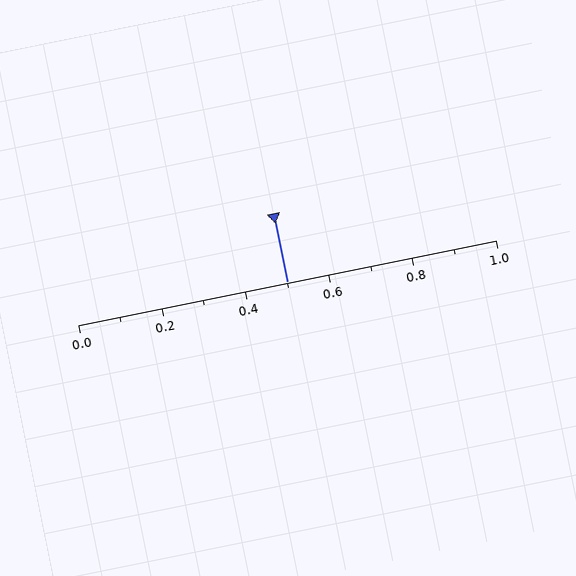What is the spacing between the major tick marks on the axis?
The major ticks are spaced 0.2 apart.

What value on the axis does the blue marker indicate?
The marker indicates approximately 0.5.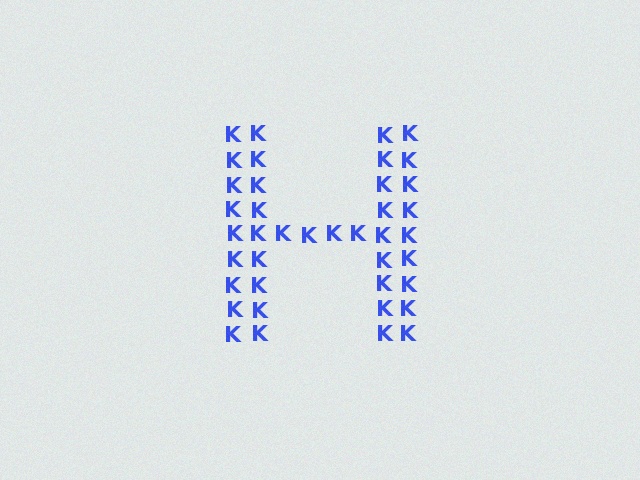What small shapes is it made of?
It is made of small letter K's.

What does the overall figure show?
The overall figure shows the letter H.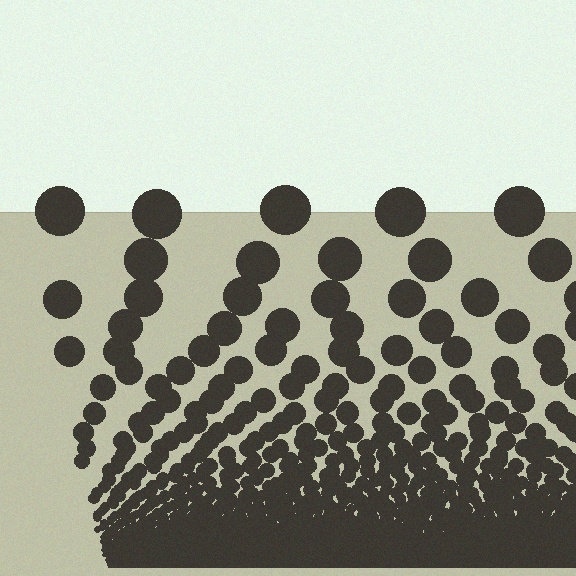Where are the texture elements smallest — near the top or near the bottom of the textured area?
Near the bottom.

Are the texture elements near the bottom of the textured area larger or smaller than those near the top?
Smaller. The gradient is inverted — elements near the bottom are smaller and denser.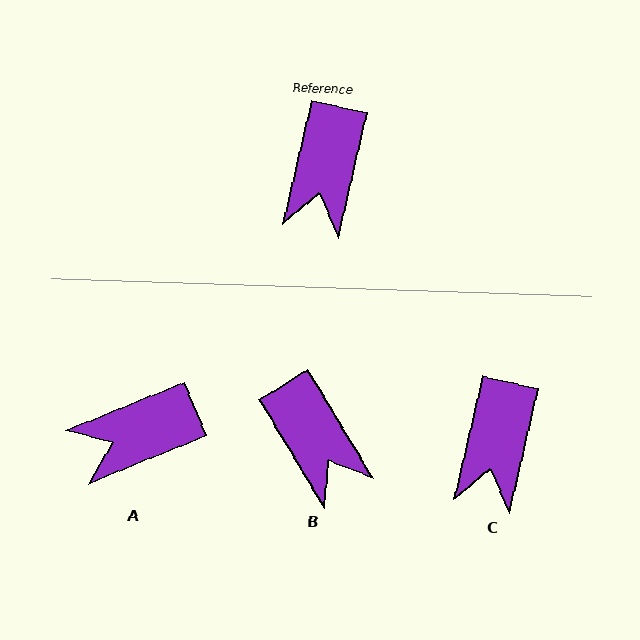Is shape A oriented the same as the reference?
No, it is off by about 55 degrees.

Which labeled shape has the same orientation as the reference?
C.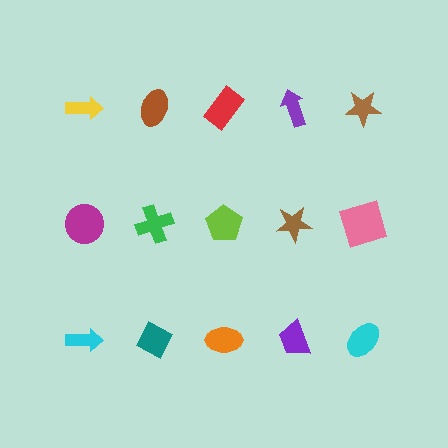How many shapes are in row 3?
5 shapes.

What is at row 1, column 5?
A brown star.